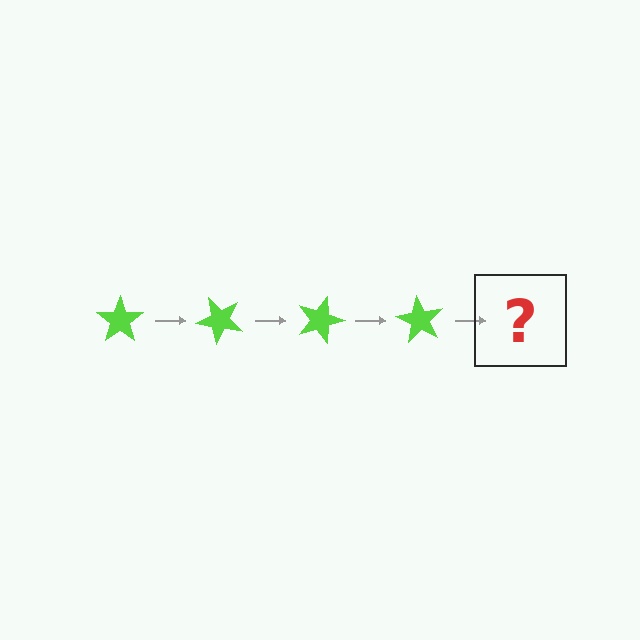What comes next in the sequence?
The next element should be a lime star rotated 180 degrees.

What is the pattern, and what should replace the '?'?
The pattern is that the star rotates 45 degrees each step. The '?' should be a lime star rotated 180 degrees.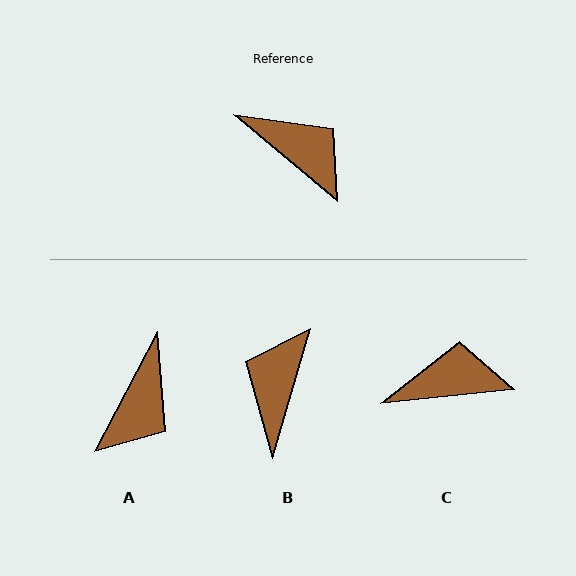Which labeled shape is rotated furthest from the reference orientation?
B, about 114 degrees away.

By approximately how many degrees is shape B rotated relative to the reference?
Approximately 114 degrees counter-clockwise.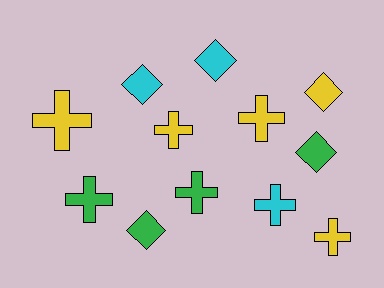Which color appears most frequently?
Yellow, with 5 objects.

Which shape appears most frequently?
Cross, with 7 objects.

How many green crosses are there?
There are 2 green crosses.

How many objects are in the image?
There are 12 objects.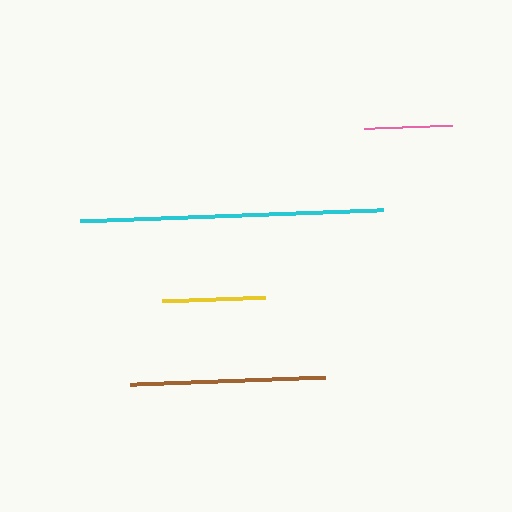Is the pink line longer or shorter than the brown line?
The brown line is longer than the pink line.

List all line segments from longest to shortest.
From longest to shortest: cyan, brown, yellow, pink.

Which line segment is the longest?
The cyan line is the longest at approximately 304 pixels.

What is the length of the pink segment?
The pink segment is approximately 89 pixels long.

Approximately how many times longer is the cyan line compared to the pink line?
The cyan line is approximately 3.4 times the length of the pink line.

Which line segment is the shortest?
The pink line is the shortest at approximately 89 pixels.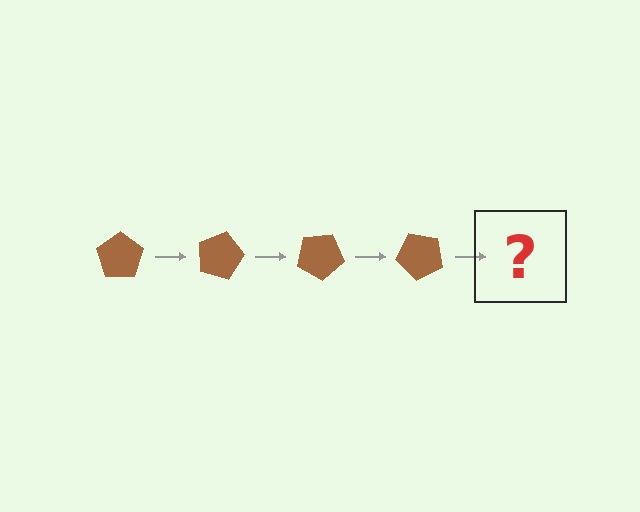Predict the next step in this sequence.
The next step is a brown pentagon rotated 60 degrees.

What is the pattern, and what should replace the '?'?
The pattern is that the pentagon rotates 15 degrees each step. The '?' should be a brown pentagon rotated 60 degrees.